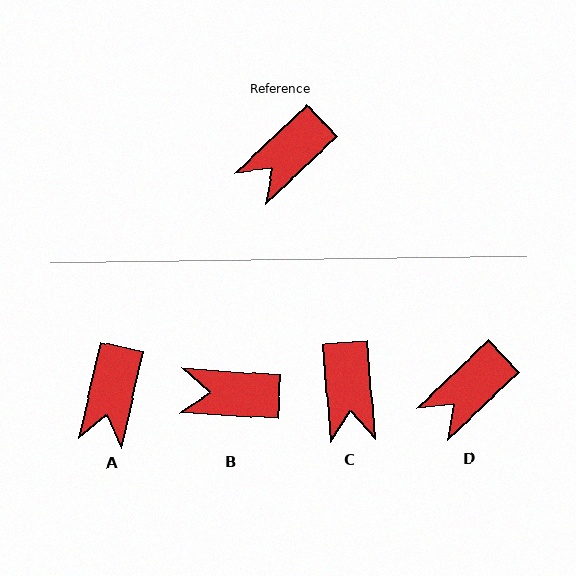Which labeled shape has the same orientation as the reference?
D.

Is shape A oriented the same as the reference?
No, it is off by about 34 degrees.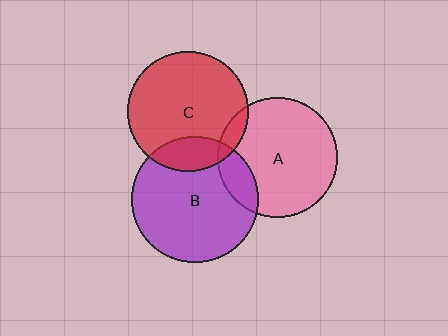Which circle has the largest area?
Circle B (purple).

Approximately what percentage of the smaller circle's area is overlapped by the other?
Approximately 15%.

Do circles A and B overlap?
Yes.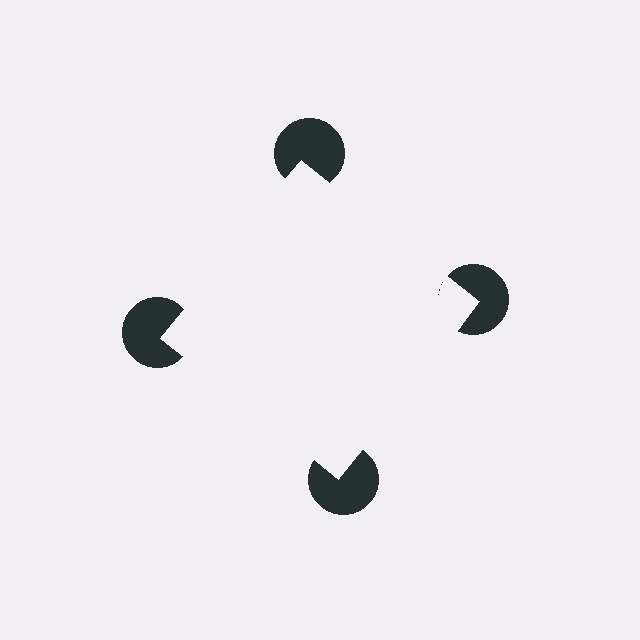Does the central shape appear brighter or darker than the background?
It typically appears slightly brighter than the background, even though no actual brightness change is drawn.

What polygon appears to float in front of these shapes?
An illusory square — its edges are inferred from the aligned wedge cuts in the pac-man discs, not physically drawn.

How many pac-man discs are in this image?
There are 4 — one at each vertex of the illusory square.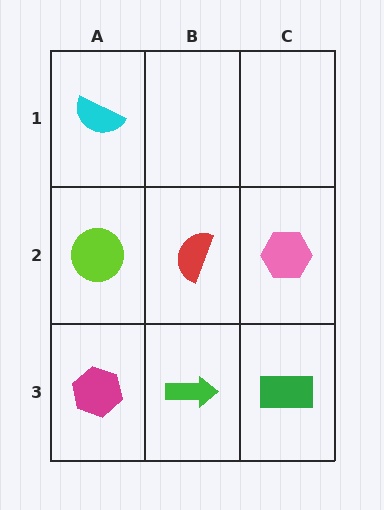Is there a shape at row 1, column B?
No, that cell is empty.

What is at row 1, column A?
A cyan semicircle.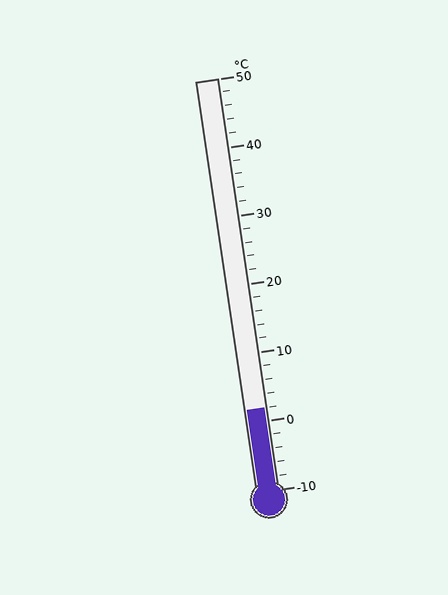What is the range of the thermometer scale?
The thermometer scale ranges from -10°C to 50°C.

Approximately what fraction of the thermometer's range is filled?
The thermometer is filled to approximately 20% of its range.